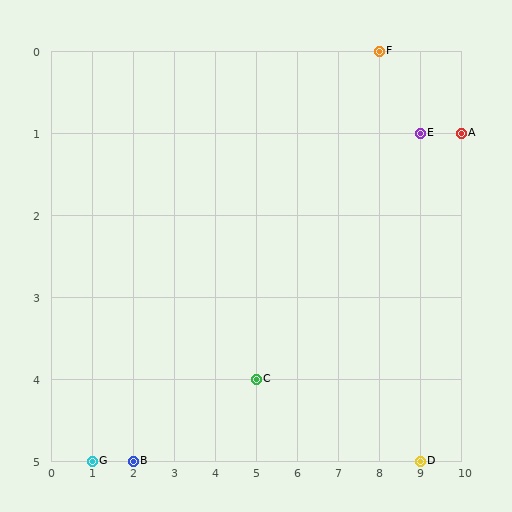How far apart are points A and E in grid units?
Points A and E are 1 column apart.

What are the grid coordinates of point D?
Point D is at grid coordinates (9, 5).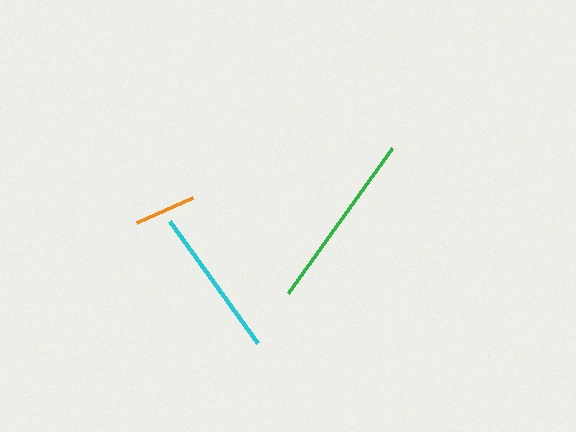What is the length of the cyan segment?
The cyan segment is approximately 151 pixels long.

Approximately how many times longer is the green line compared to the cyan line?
The green line is approximately 1.2 times the length of the cyan line.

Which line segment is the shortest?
The orange line is the shortest at approximately 61 pixels.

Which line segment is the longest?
The green line is the longest at approximately 179 pixels.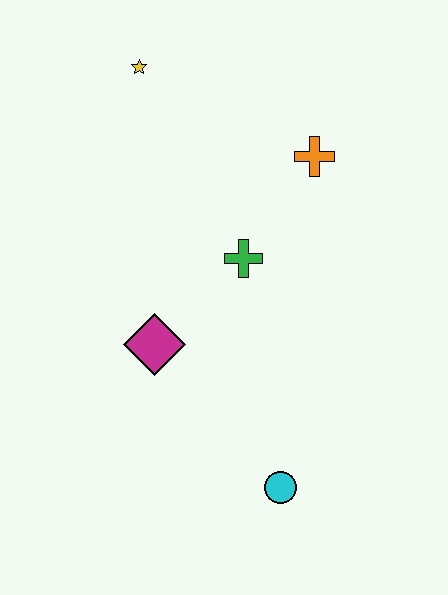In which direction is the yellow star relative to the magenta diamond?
The yellow star is above the magenta diamond.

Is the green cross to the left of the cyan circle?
Yes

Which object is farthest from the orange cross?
The cyan circle is farthest from the orange cross.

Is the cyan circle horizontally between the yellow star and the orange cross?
Yes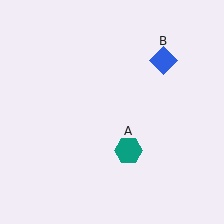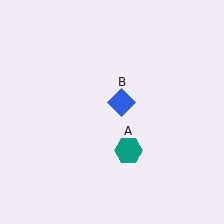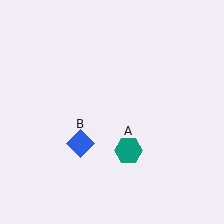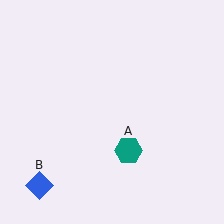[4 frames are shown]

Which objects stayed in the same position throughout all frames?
Teal hexagon (object A) remained stationary.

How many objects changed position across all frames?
1 object changed position: blue diamond (object B).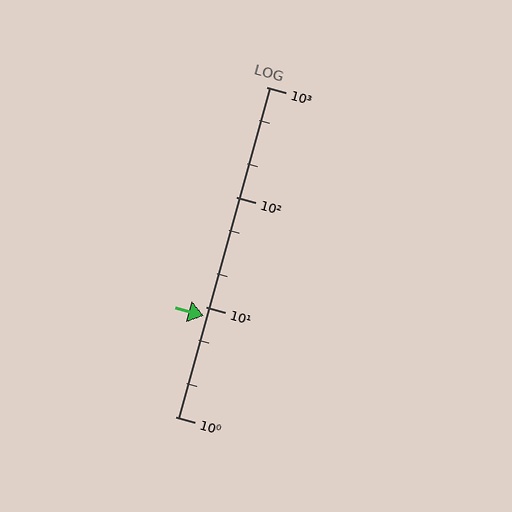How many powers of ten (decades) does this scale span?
The scale spans 3 decades, from 1 to 1000.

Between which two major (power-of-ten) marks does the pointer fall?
The pointer is between 1 and 10.